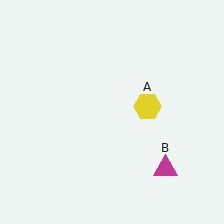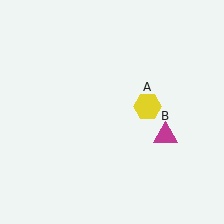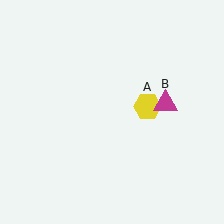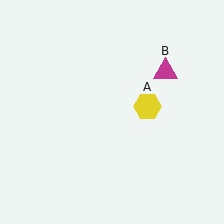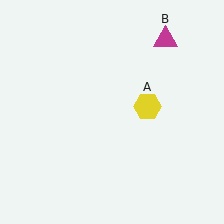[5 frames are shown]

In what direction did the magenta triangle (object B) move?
The magenta triangle (object B) moved up.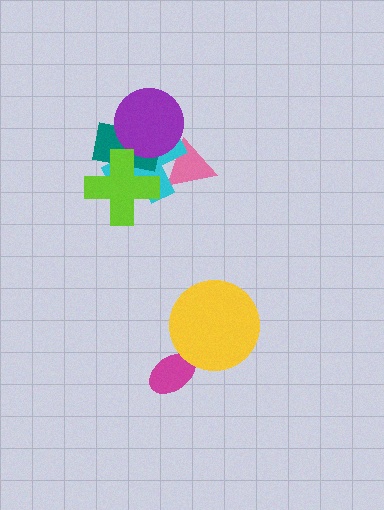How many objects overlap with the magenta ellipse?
0 objects overlap with the magenta ellipse.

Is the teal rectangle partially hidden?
Yes, it is partially covered by another shape.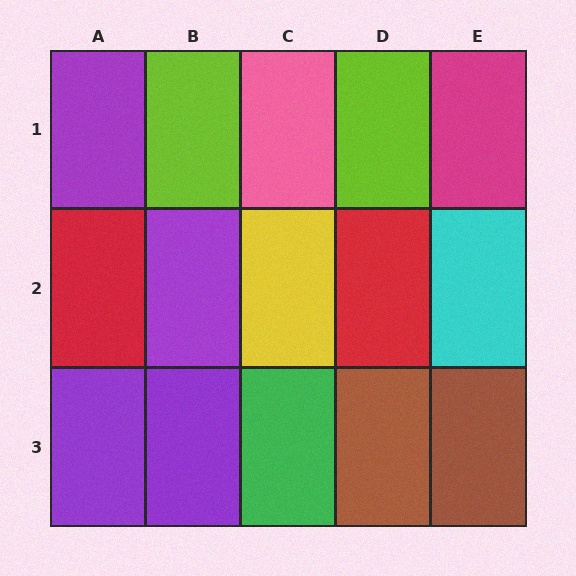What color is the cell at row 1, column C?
Pink.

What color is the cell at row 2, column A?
Red.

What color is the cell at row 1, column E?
Magenta.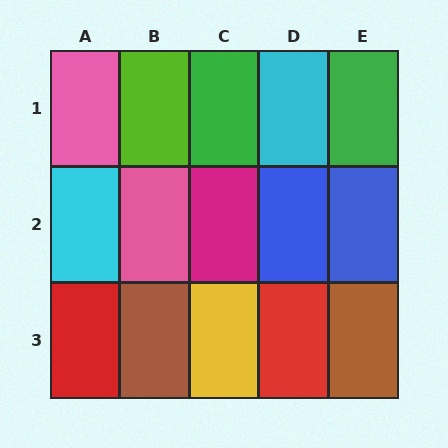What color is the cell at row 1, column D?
Cyan.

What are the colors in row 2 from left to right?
Cyan, pink, magenta, blue, blue.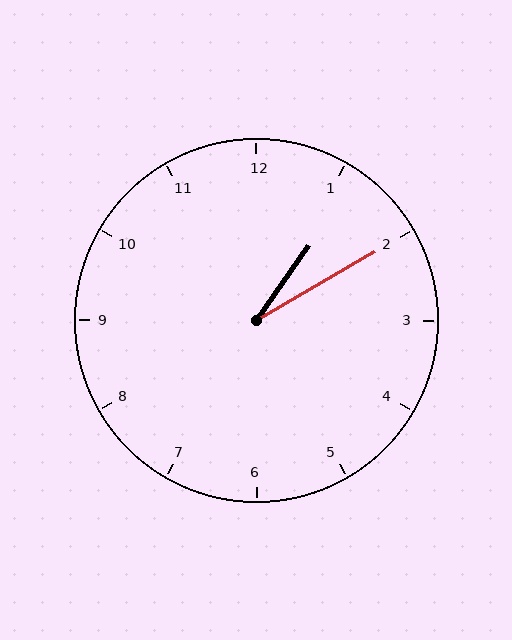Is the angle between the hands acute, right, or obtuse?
It is acute.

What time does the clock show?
1:10.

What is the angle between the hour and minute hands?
Approximately 25 degrees.